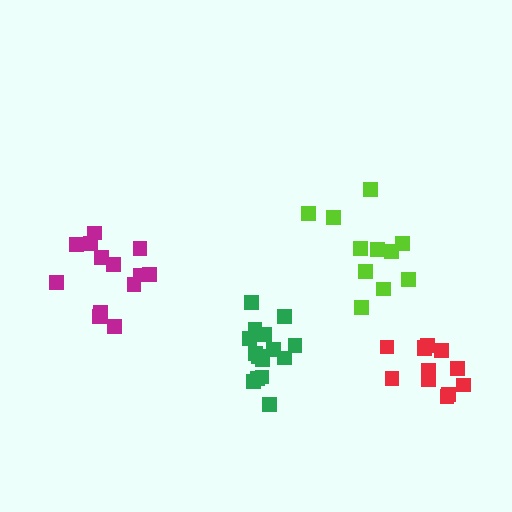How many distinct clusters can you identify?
There are 4 distinct clusters.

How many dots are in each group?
Group 1: 11 dots, Group 2: 13 dots, Group 3: 12 dots, Group 4: 15 dots (51 total).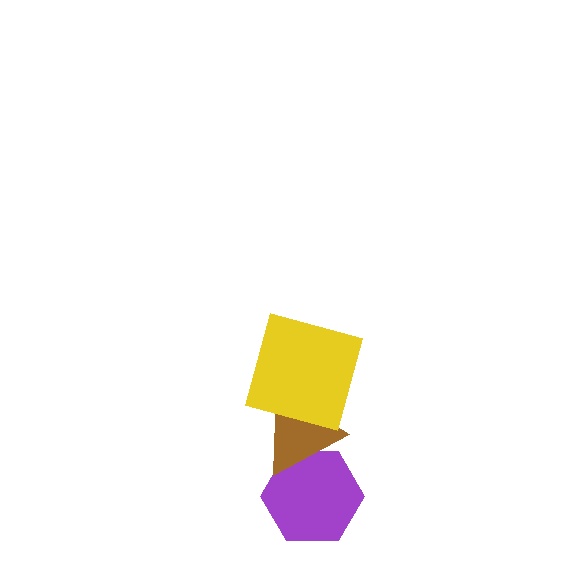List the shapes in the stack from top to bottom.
From top to bottom: the yellow square, the brown triangle, the purple hexagon.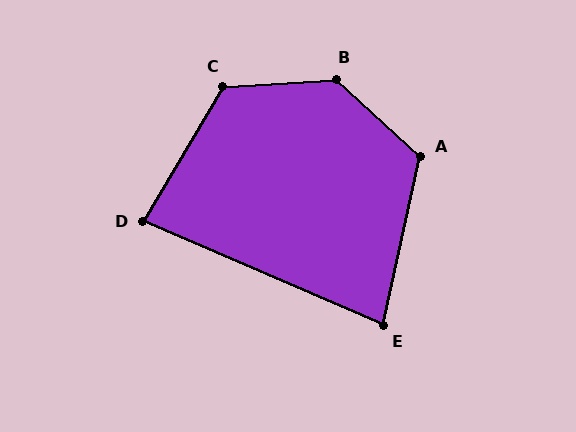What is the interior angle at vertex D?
Approximately 83 degrees (acute).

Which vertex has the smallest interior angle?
E, at approximately 79 degrees.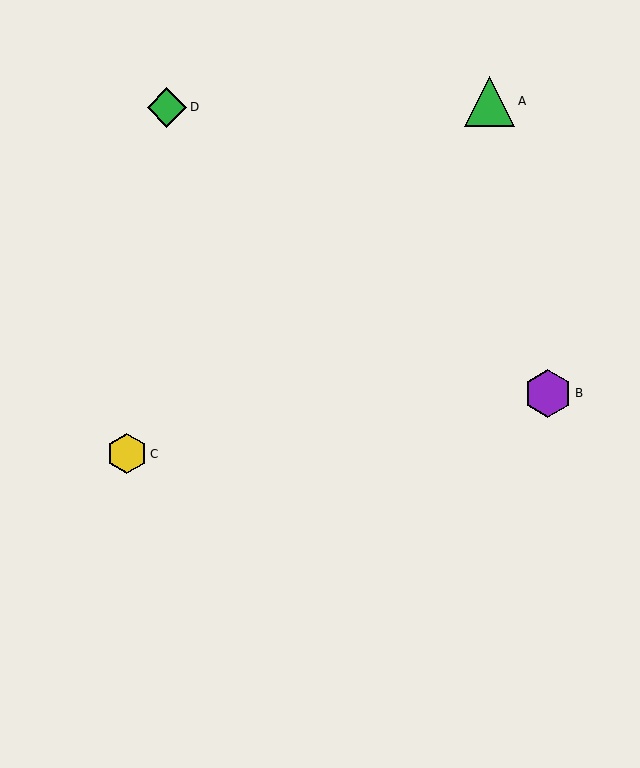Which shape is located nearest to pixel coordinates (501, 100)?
The green triangle (labeled A) at (490, 101) is nearest to that location.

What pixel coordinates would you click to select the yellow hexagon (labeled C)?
Click at (127, 454) to select the yellow hexagon C.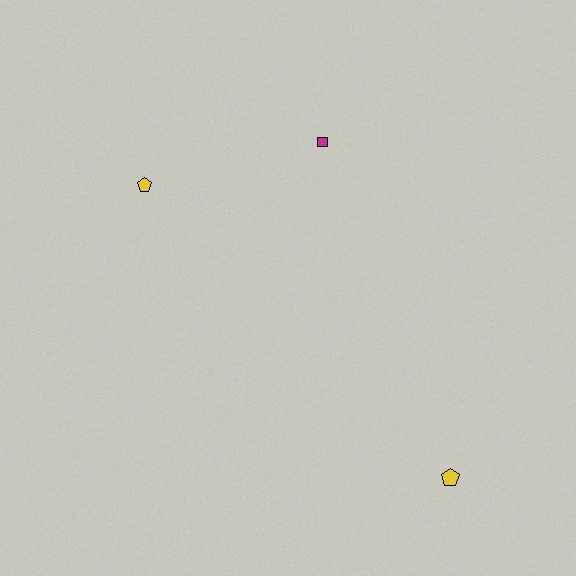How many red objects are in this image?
There are no red objects.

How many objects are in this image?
There are 3 objects.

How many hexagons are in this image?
There are no hexagons.